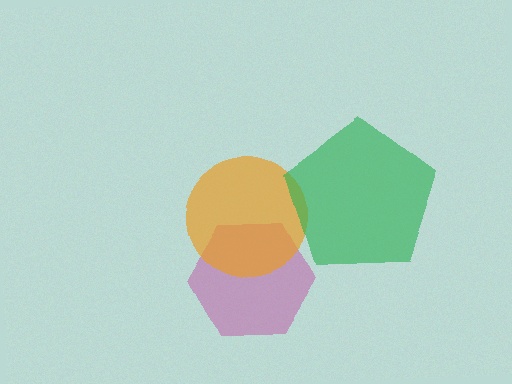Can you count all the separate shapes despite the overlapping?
Yes, there are 3 separate shapes.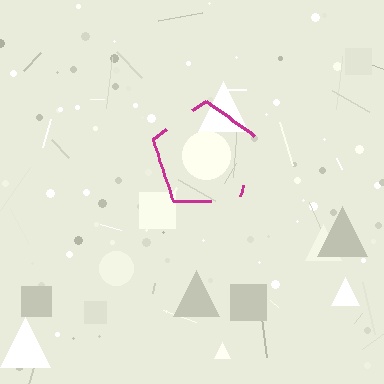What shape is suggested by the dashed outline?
The dashed outline suggests a pentagon.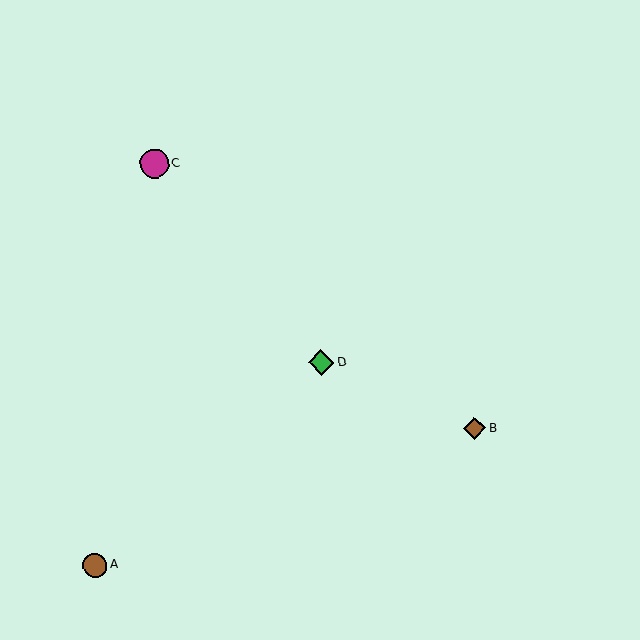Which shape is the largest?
The magenta circle (labeled C) is the largest.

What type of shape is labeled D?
Shape D is a green diamond.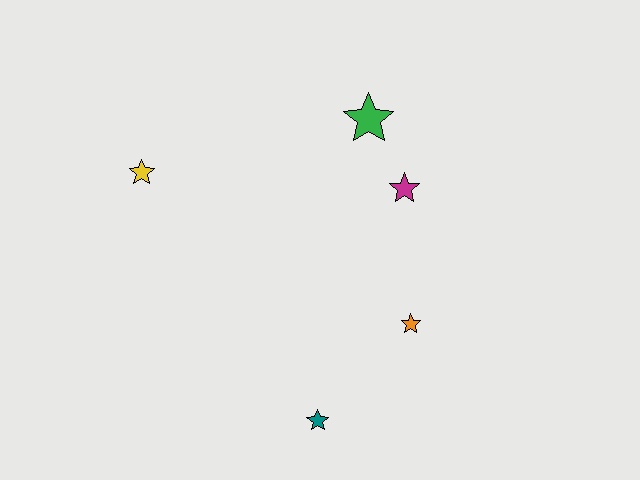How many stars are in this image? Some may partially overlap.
There are 5 stars.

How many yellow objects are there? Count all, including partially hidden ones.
There is 1 yellow object.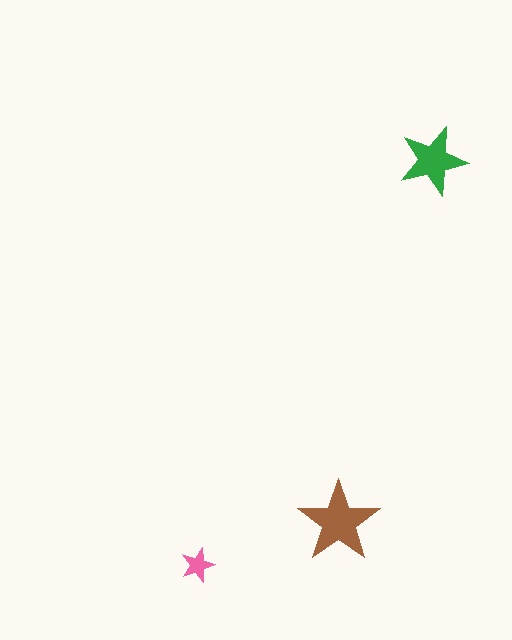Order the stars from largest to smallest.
the brown one, the green one, the pink one.